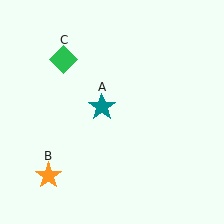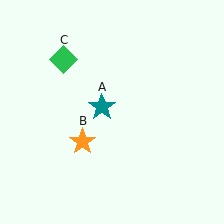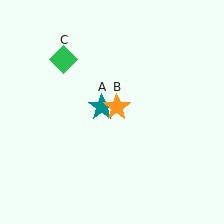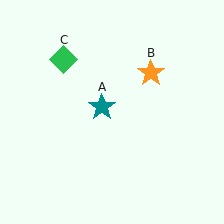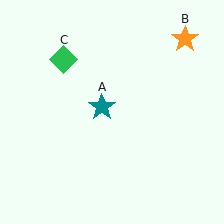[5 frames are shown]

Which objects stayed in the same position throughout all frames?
Teal star (object A) and green diamond (object C) remained stationary.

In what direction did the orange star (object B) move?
The orange star (object B) moved up and to the right.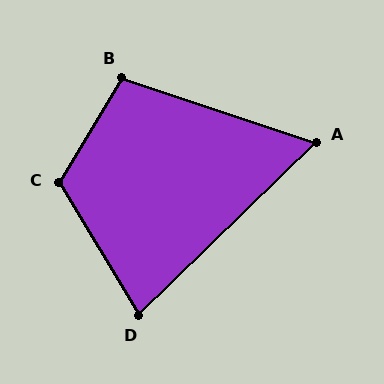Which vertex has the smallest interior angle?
A, at approximately 62 degrees.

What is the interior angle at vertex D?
Approximately 77 degrees (acute).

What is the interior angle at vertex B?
Approximately 103 degrees (obtuse).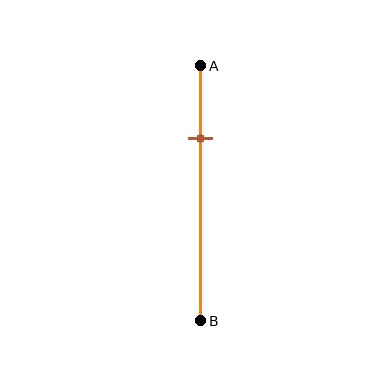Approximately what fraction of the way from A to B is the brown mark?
The brown mark is approximately 30% of the way from A to B.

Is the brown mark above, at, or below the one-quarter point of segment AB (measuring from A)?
The brown mark is below the one-quarter point of segment AB.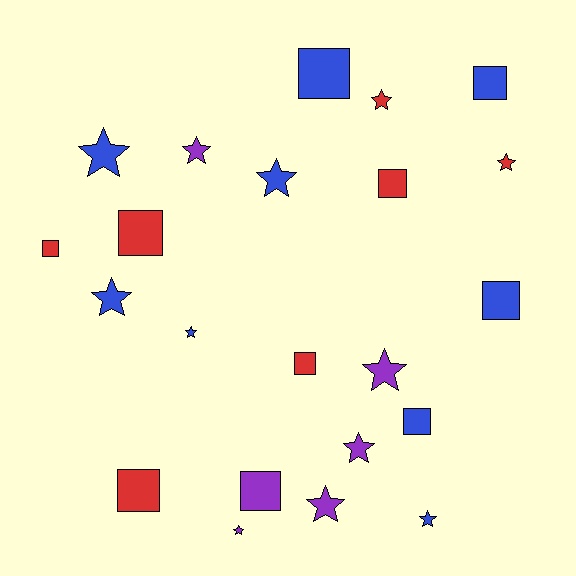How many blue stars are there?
There are 5 blue stars.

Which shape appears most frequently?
Star, with 12 objects.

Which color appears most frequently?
Blue, with 9 objects.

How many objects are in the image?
There are 22 objects.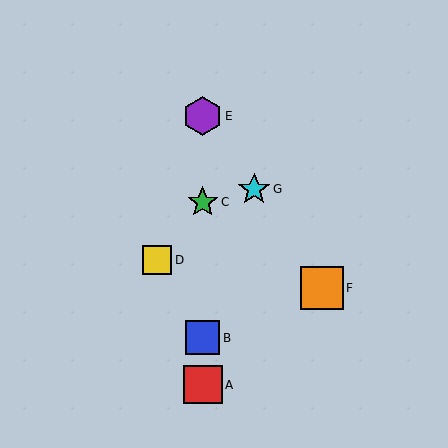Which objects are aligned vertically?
Objects A, B, C, E are aligned vertically.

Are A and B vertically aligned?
Yes, both are at x≈203.